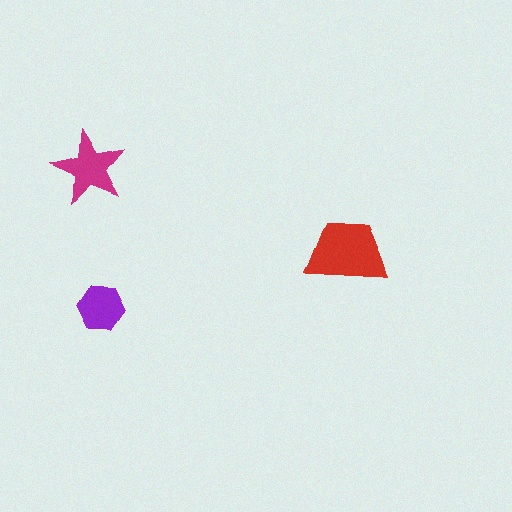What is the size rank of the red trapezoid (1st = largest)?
1st.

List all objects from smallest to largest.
The purple hexagon, the magenta star, the red trapezoid.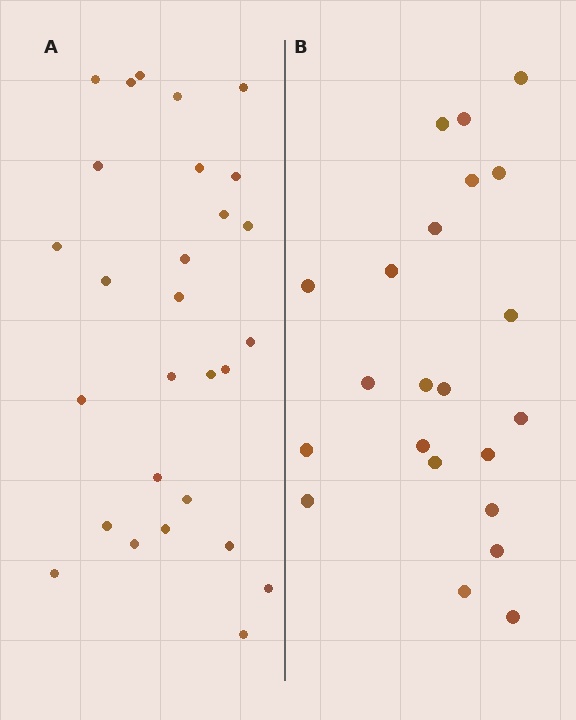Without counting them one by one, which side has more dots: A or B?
Region A (the left region) has more dots.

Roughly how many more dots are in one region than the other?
Region A has about 6 more dots than region B.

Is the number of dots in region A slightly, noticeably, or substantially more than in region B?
Region A has noticeably more, but not dramatically so. The ratio is roughly 1.3 to 1.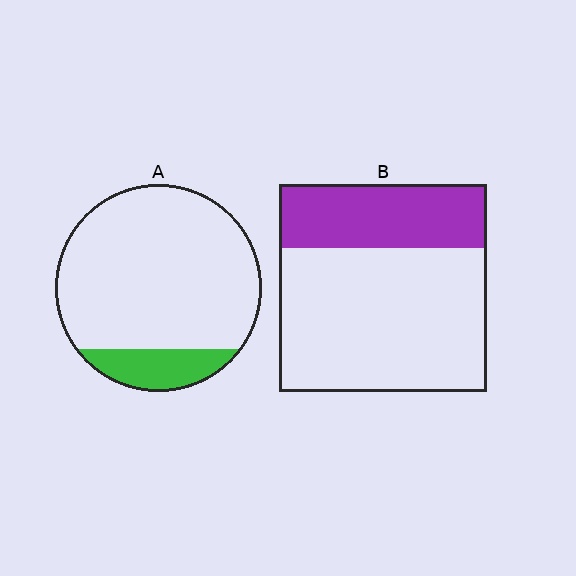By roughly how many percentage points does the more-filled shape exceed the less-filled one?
By roughly 15 percentage points (B over A).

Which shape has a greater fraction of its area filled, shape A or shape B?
Shape B.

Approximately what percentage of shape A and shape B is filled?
A is approximately 15% and B is approximately 30%.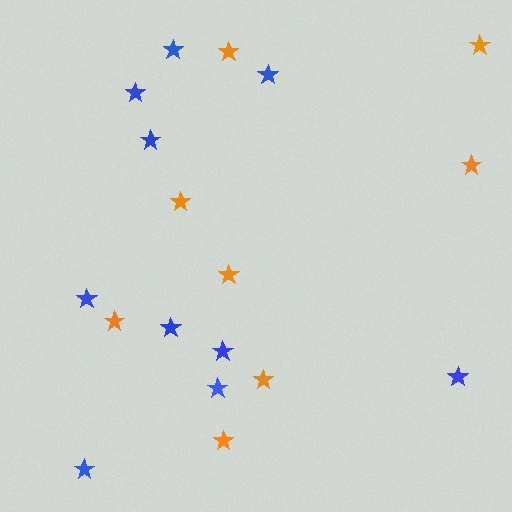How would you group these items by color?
There are 2 groups: one group of blue stars (10) and one group of orange stars (8).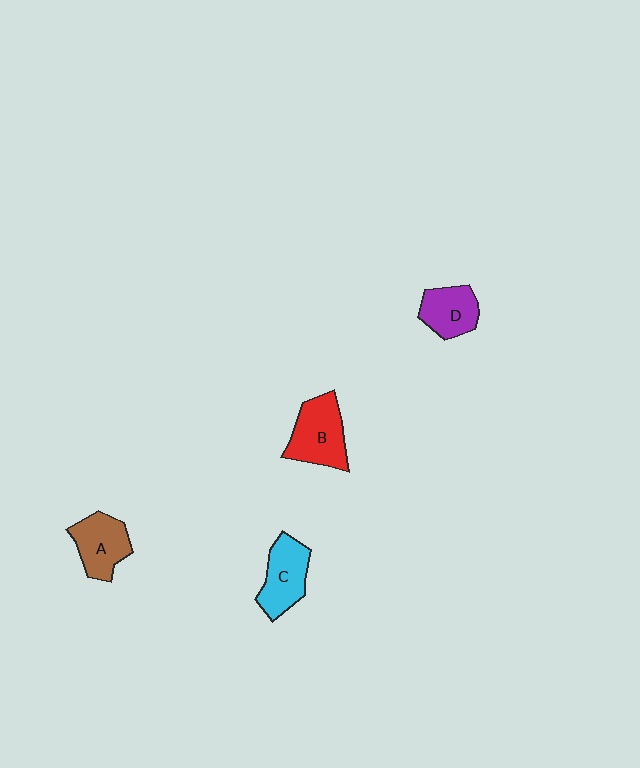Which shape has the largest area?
Shape B (red).